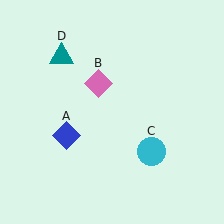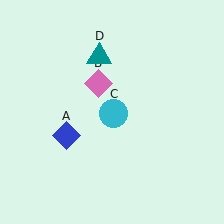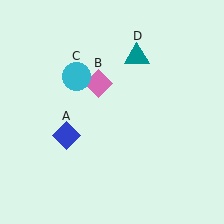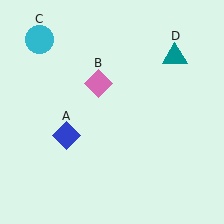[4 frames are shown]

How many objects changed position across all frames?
2 objects changed position: cyan circle (object C), teal triangle (object D).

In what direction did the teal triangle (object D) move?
The teal triangle (object D) moved right.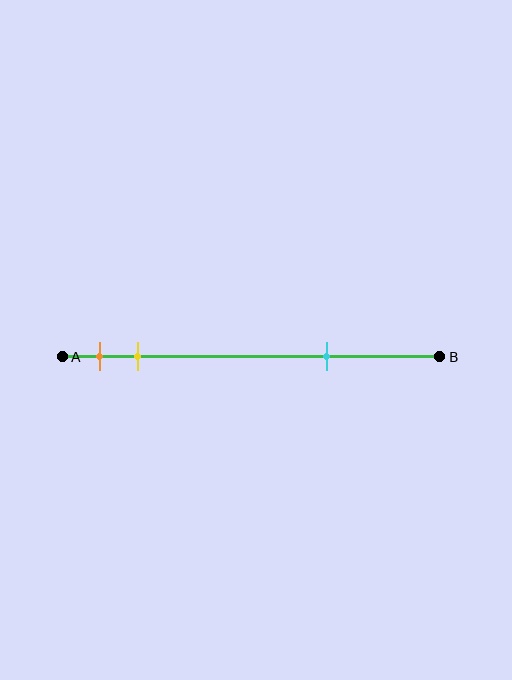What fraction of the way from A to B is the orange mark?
The orange mark is approximately 10% (0.1) of the way from A to B.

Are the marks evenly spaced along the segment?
No, the marks are not evenly spaced.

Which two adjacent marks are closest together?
The orange and yellow marks are the closest adjacent pair.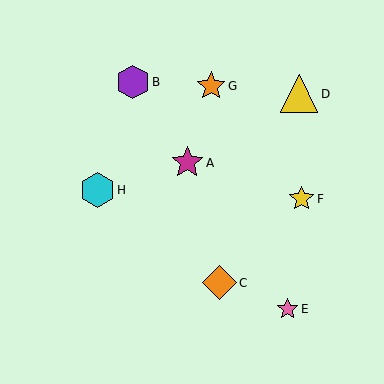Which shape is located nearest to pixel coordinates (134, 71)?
The purple hexagon (labeled B) at (133, 82) is nearest to that location.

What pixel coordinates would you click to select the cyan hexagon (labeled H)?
Click at (97, 190) to select the cyan hexagon H.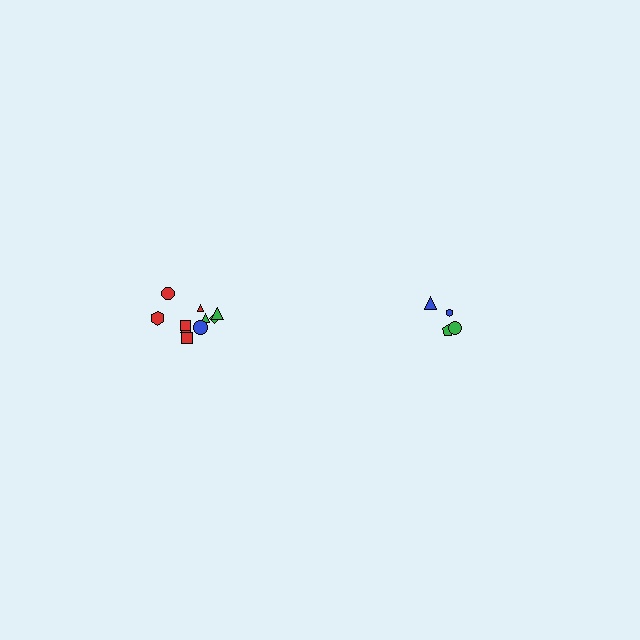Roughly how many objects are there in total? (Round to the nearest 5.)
Roughly 15 objects in total.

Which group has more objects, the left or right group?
The left group.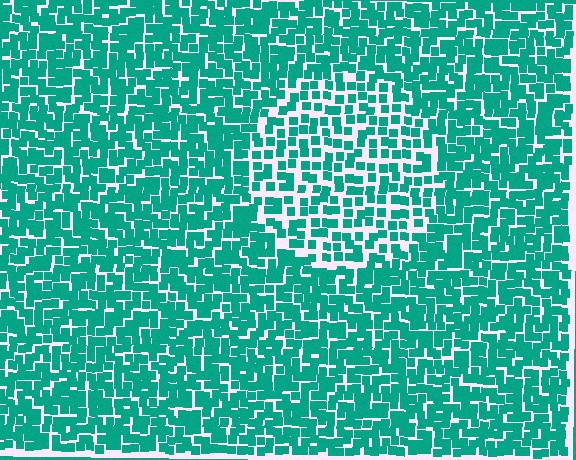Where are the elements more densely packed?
The elements are more densely packed outside the circle boundary.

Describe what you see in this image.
The image contains small teal elements arranged at two different densities. A circle-shaped region is visible where the elements are less densely packed than the surrounding area.